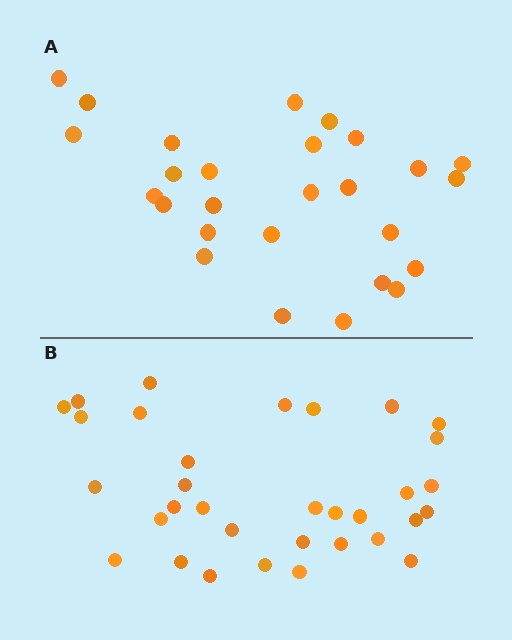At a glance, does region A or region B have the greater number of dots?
Region B (the bottom region) has more dots.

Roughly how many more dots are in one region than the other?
Region B has about 6 more dots than region A.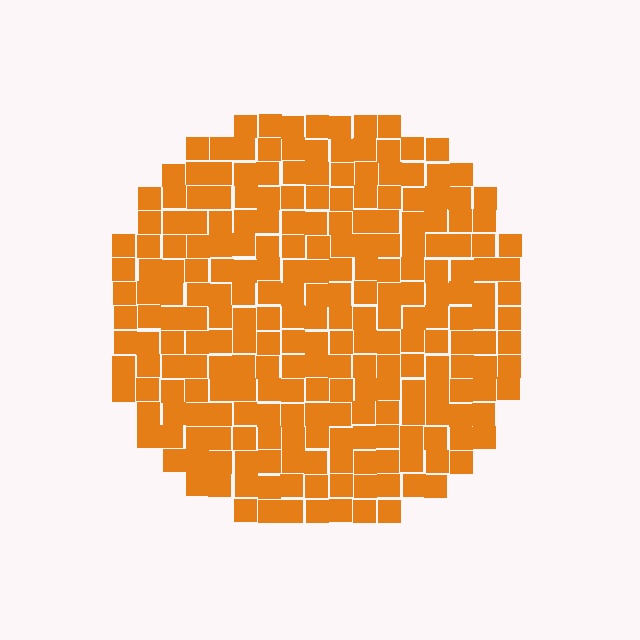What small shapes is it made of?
It is made of small squares.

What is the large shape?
The large shape is a circle.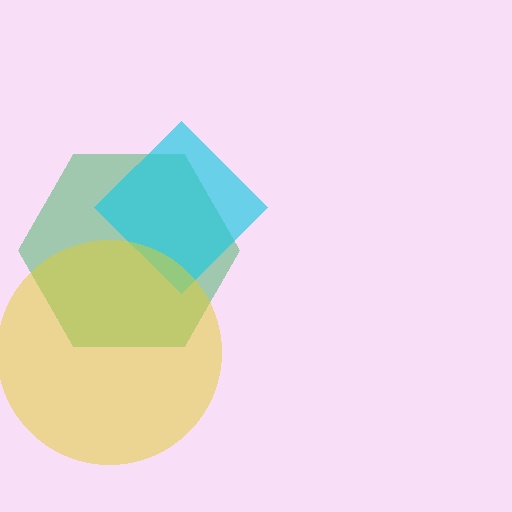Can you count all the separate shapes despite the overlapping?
Yes, there are 3 separate shapes.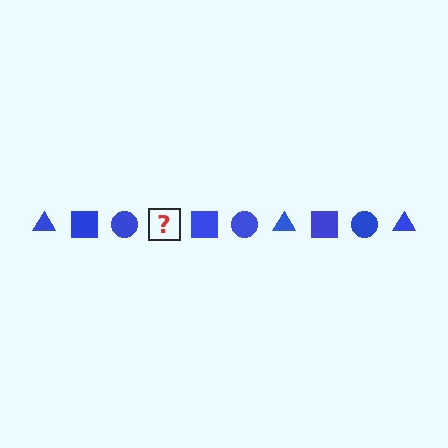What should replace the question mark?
The question mark should be replaced with a blue triangle.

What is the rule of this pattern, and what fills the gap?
The rule is that the pattern cycles through triangle, square, circle shapes in blue. The gap should be filled with a blue triangle.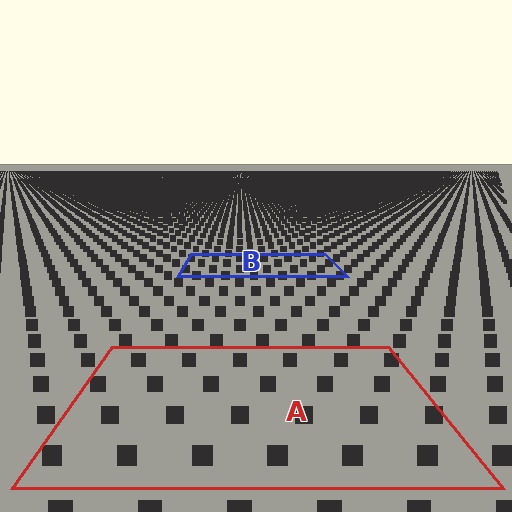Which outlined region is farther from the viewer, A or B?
Region B is farther from the viewer — the texture elements inside it appear smaller and more densely packed.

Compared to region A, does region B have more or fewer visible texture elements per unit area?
Region B has more texture elements per unit area — they are packed more densely because it is farther away.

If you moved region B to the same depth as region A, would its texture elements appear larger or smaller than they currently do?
They would appear larger. At a closer depth, the same texture elements are projected at a bigger on-screen size.